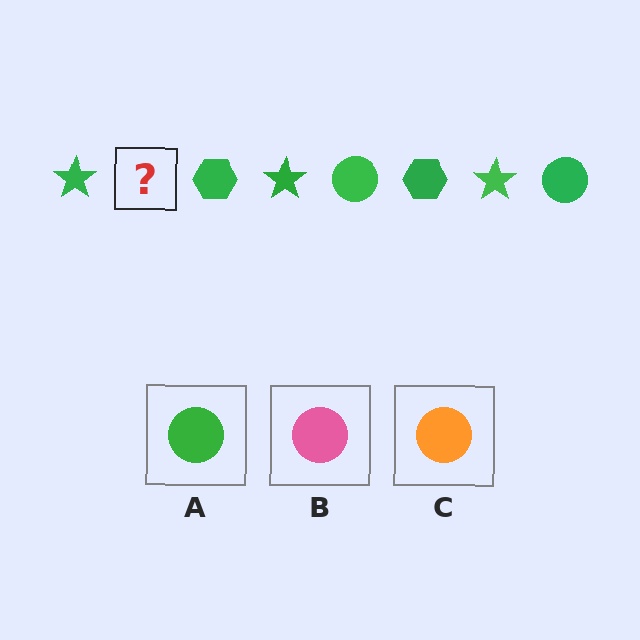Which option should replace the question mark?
Option A.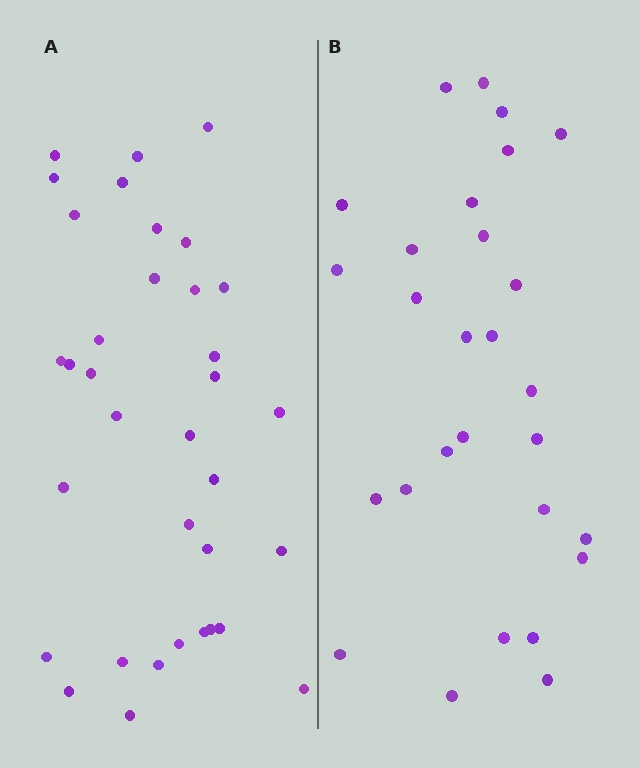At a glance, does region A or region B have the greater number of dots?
Region A (the left region) has more dots.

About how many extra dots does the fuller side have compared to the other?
Region A has roughly 8 or so more dots than region B.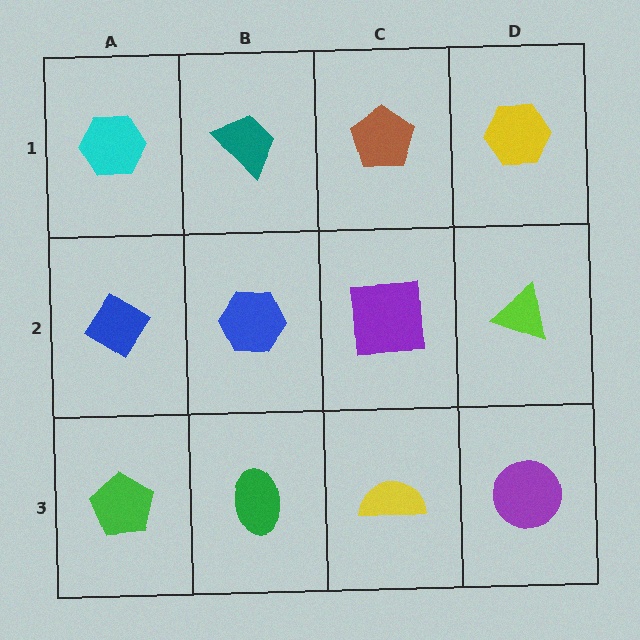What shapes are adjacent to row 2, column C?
A brown pentagon (row 1, column C), a yellow semicircle (row 3, column C), a blue hexagon (row 2, column B), a lime triangle (row 2, column D).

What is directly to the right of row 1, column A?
A teal trapezoid.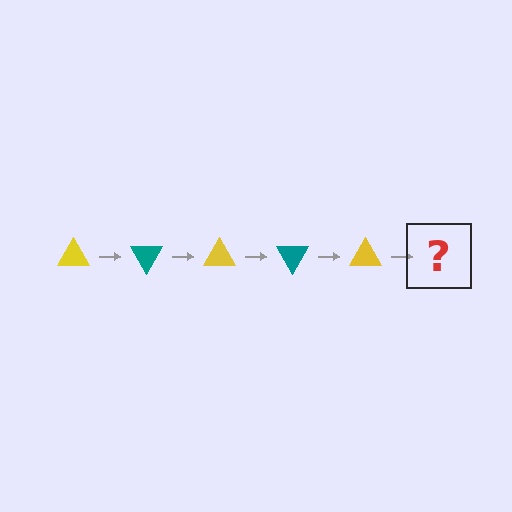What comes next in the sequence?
The next element should be a teal triangle, rotated 300 degrees from the start.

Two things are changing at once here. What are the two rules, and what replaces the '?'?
The two rules are that it rotates 60 degrees each step and the color cycles through yellow and teal. The '?' should be a teal triangle, rotated 300 degrees from the start.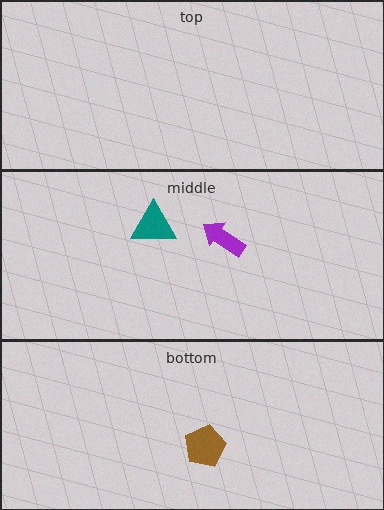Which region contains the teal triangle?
The middle region.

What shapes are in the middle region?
The purple arrow, the teal triangle.